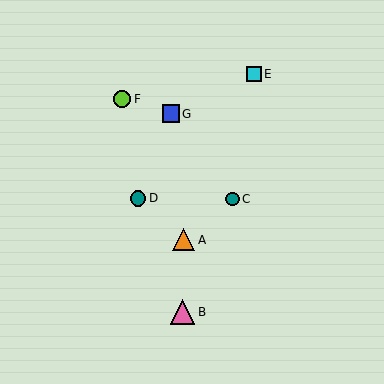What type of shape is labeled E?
Shape E is a cyan square.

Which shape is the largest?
The pink triangle (labeled B) is the largest.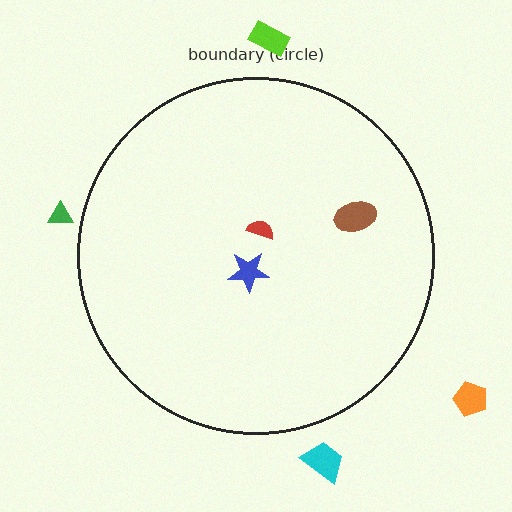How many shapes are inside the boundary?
3 inside, 4 outside.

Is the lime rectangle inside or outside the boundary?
Outside.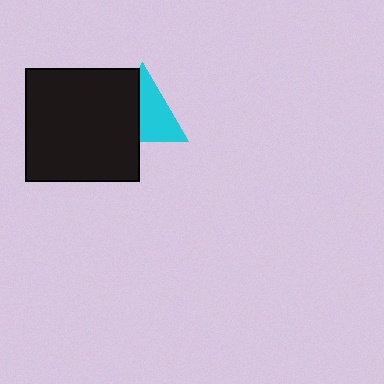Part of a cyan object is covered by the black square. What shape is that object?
It is a triangle.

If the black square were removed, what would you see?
You would see the complete cyan triangle.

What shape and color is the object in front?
The object in front is a black square.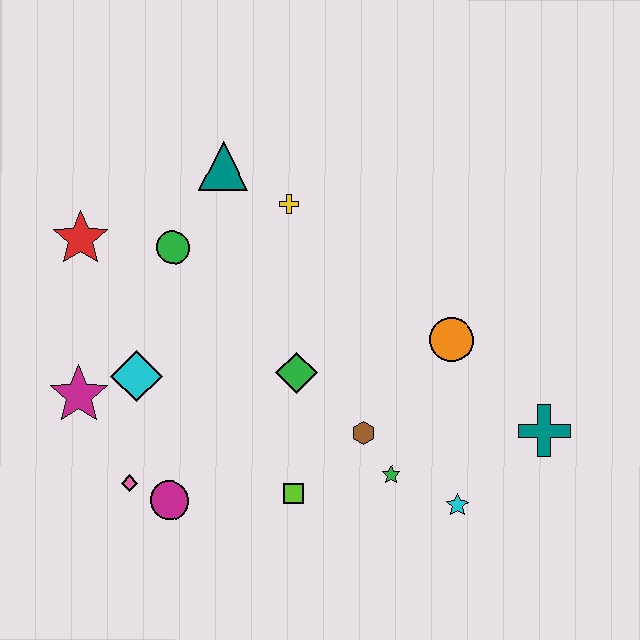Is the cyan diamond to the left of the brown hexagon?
Yes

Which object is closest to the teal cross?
The cyan star is closest to the teal cross.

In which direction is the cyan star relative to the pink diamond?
The cyan star is to the right of the pink diamond.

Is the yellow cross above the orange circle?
Yes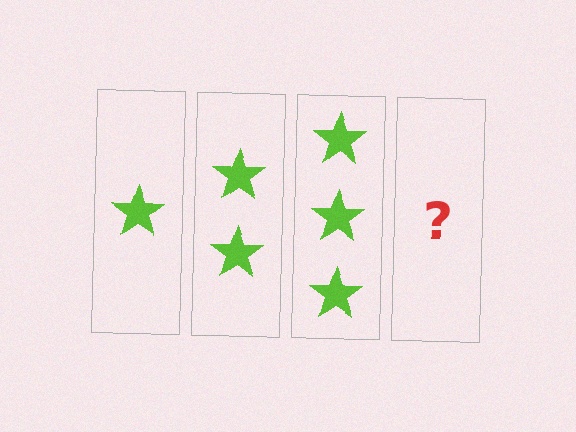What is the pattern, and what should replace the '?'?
The pattern is that each step adds one more star. The '?' should be 4 stars.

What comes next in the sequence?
The next element should be 4 stars.